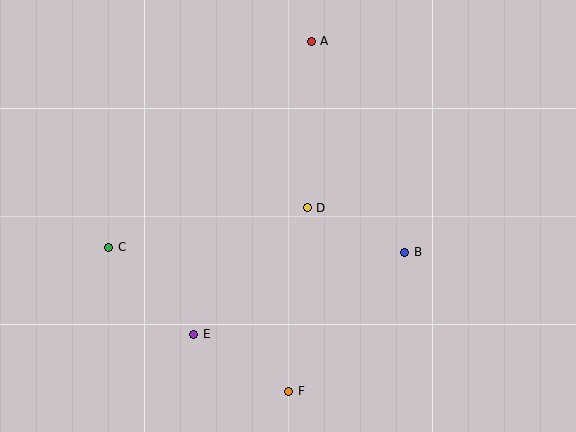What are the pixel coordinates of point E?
Point E is at (194, 334).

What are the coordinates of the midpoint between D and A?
The midpoint between D and A is at (309, 125).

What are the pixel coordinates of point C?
Point C is at (109, 247).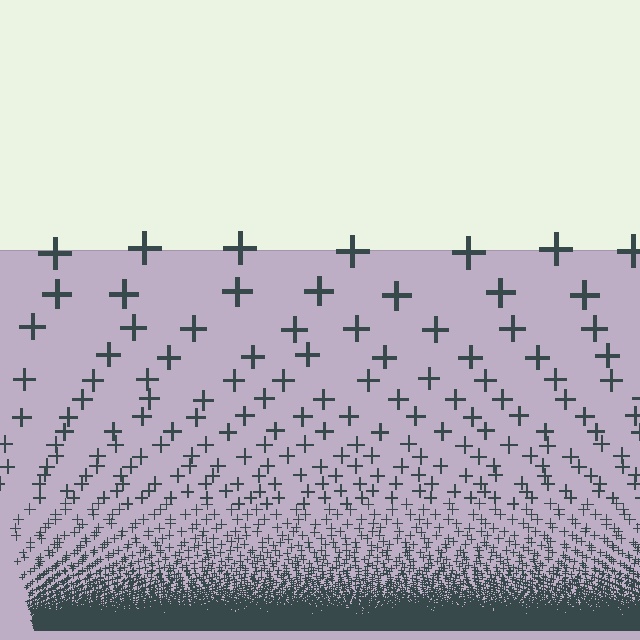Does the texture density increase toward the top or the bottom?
Density increases toward the bottom.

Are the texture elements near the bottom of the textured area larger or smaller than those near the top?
Smaller. The gradient is inverted — elements near the bottom are smaller and denser.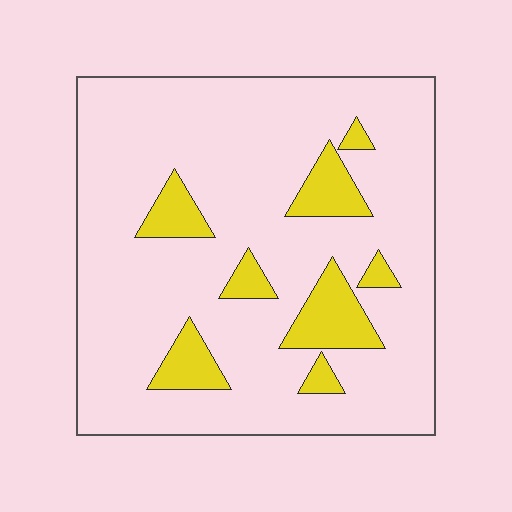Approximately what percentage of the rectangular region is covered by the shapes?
Approximately 15%.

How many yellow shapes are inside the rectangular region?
8.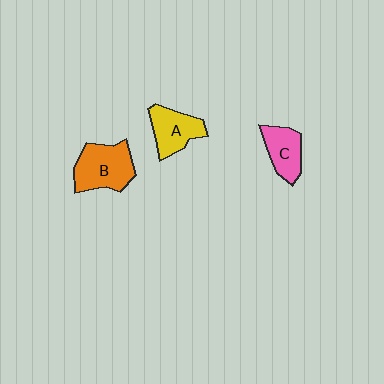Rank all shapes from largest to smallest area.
From largest to smallest: B (orange), A (yellow), C (pink).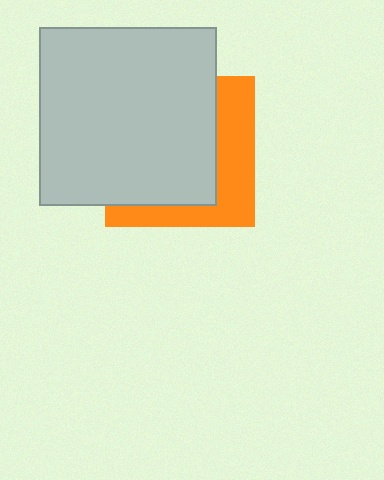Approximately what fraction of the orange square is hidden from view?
Roughly 64% of the orange square is hidden behind the light gray square.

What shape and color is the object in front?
The object in front is a light gray square.